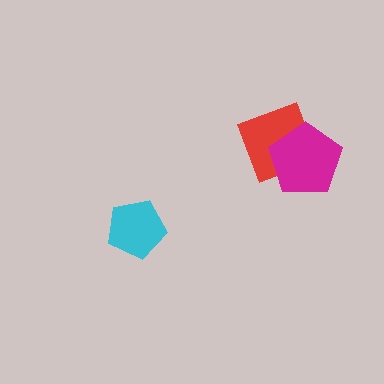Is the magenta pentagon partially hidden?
No, no other shape covers it.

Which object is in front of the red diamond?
The magenta pentagon is in front of the red diamond.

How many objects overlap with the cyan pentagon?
0 objects overlap with the cyan pentagon.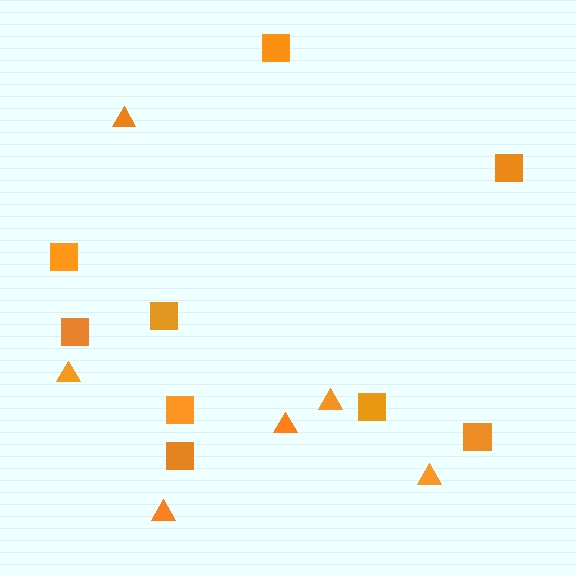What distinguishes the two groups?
There are 2 groups: one group of triangles (6) and one group of squares (9).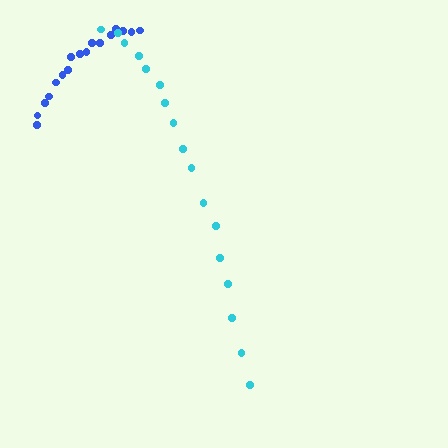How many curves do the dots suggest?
There are 2 distinct paths.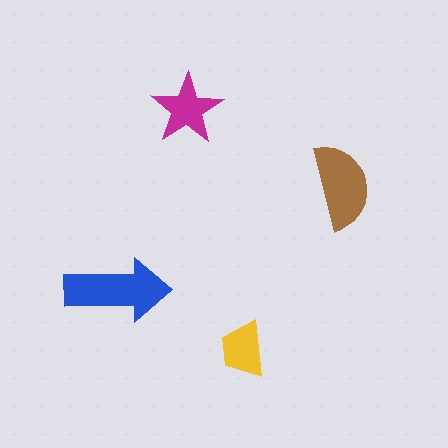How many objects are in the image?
There are 4 objects in the image.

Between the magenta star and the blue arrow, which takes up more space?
The blue arrow.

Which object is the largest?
The blue arrow.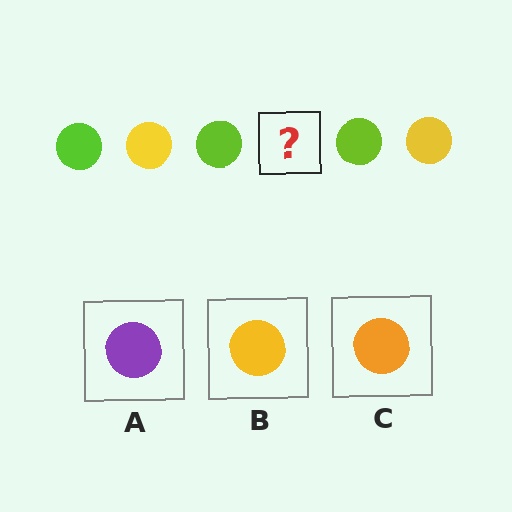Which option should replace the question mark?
Option B.